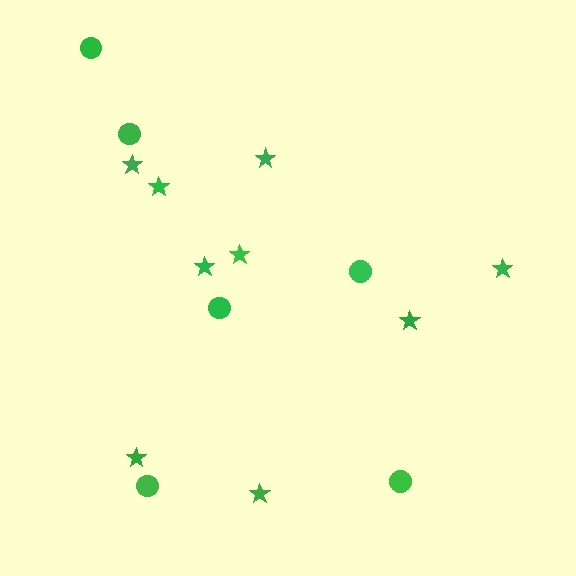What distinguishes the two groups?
There are 2 groups: one group of circles (6) and one group of stars (9).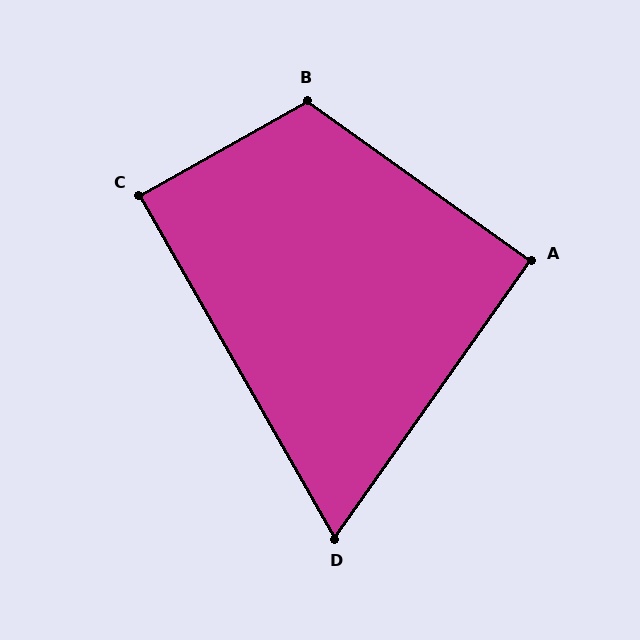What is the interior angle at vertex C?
Approximately 90 degrees (approximately right).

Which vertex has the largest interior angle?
B, at approximately 115 degrees.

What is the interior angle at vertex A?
Approximately 90 degrees (approximately right).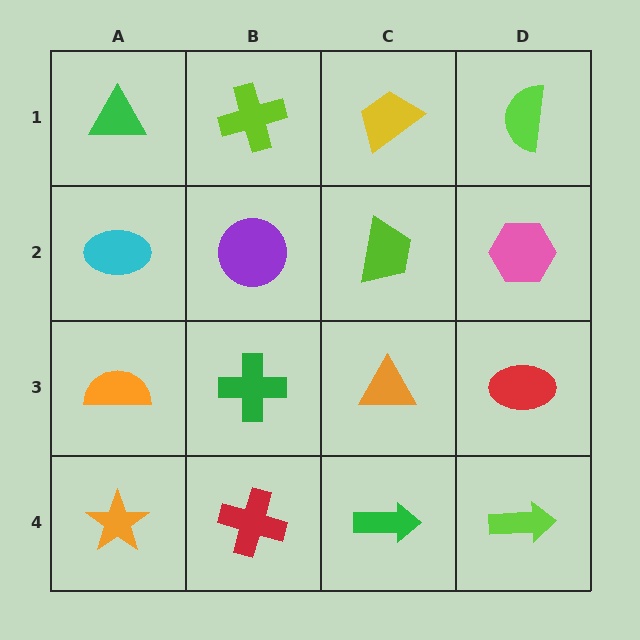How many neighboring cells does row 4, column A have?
2.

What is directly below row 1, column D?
A pink hexagon.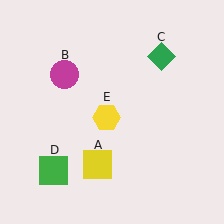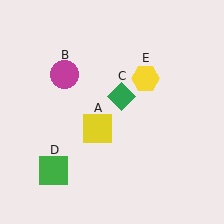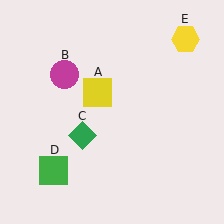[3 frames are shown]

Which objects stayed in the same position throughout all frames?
Magenta circle (object B) and green square (object D) remained stationary.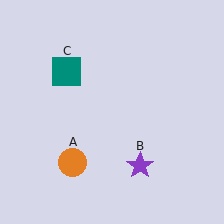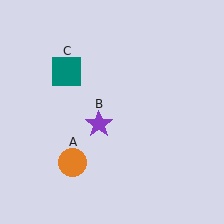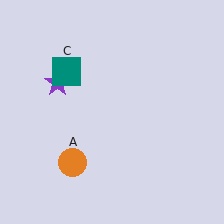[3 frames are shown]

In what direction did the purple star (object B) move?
The purple star (object B) moved up and to the left.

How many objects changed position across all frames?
1 object changed position: purple star (object B).